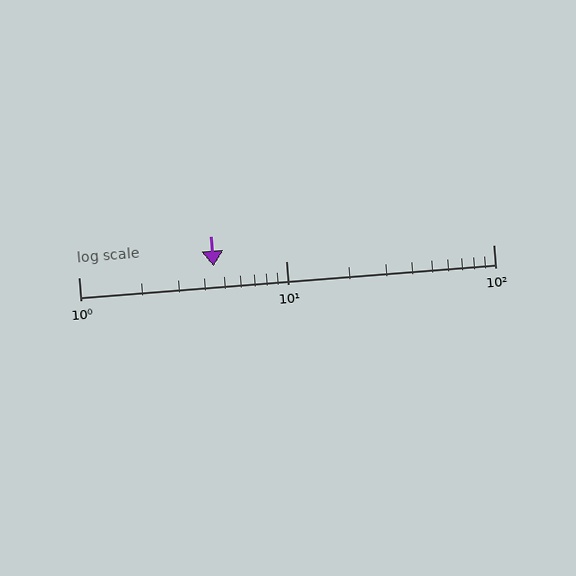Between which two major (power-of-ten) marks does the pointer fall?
The pointer is between 1 and 10.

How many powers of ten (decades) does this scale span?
The scale spans 2 decades, from 1 to 100.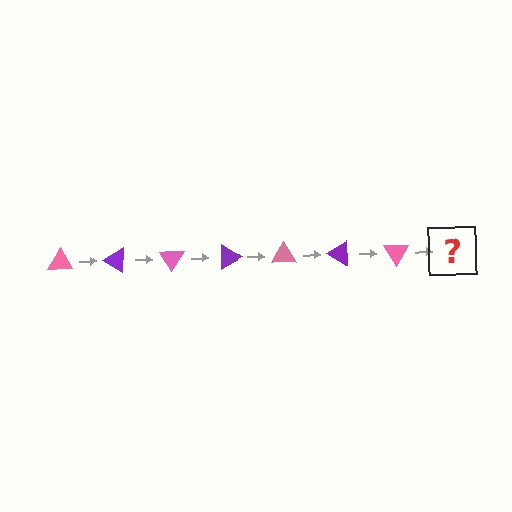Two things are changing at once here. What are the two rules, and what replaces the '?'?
The two rules are that it rotates 30 degrees each step and the color cycles through pink and purple. The '?' should be a purple triangle, rotated 210 degrees from the start.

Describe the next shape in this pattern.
It should be a purple triangle, rotated 210 degrees from the start.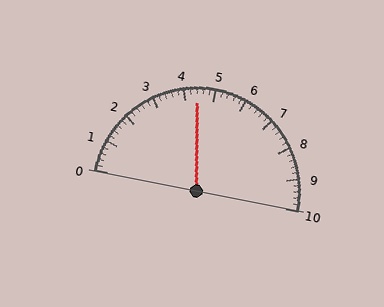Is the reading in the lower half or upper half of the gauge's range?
The reading is in the lower half of the range (0 to 10).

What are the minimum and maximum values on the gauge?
The gauge ranges from 0 to 10.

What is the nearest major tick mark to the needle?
The nearest major tick mark is 4.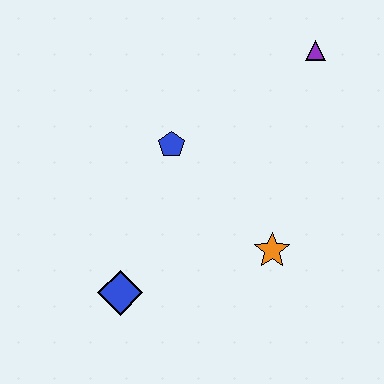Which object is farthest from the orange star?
The purple triangle is farthest from the orange star.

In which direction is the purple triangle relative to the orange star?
The purple triangle is above the orange star.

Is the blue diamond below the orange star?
Yes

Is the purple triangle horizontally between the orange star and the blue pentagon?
No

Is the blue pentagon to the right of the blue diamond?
Yes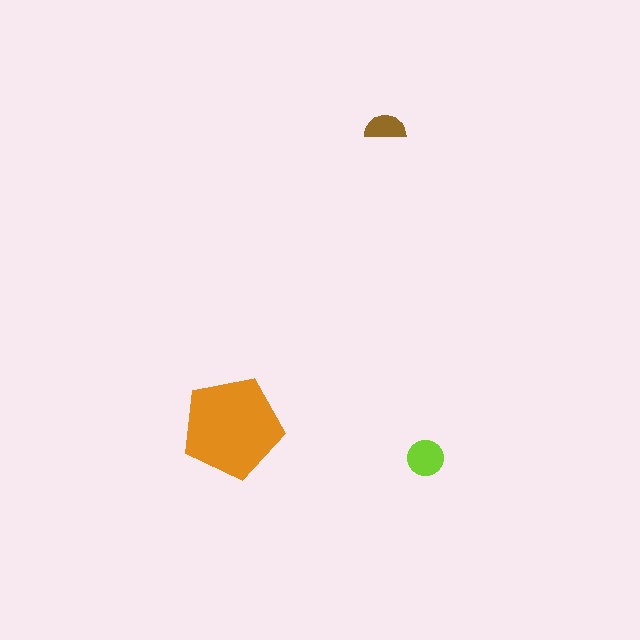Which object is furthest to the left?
The orange pentagon is leftmost.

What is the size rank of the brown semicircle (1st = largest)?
3rd.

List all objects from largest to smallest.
The orange pentagon, the lime circle, the brown semicircle.